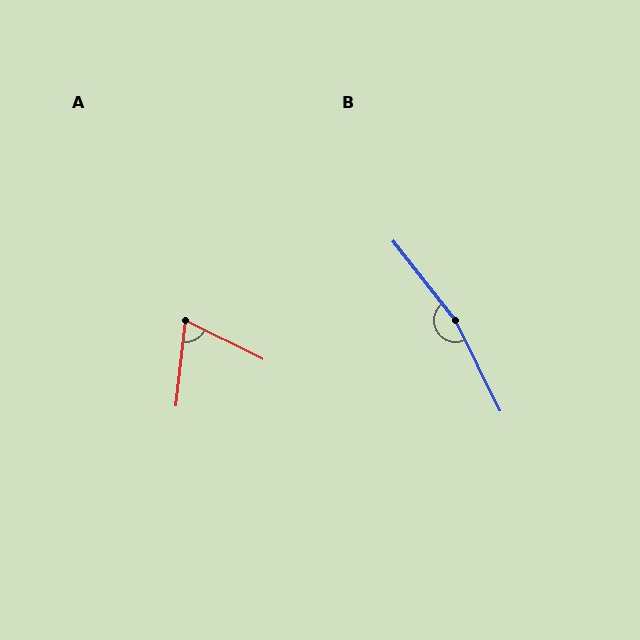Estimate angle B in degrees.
Approximately 168 degrees.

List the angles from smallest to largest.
A (70°), B (168°).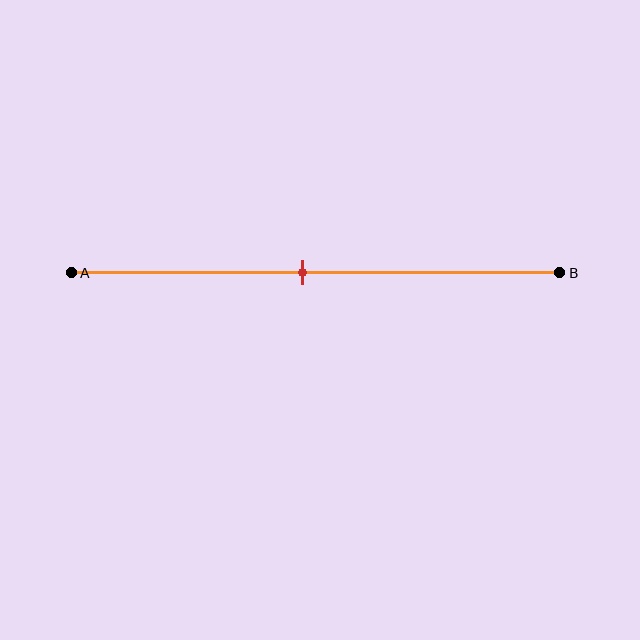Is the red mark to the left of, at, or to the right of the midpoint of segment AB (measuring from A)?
The red mark is approximately at the midpoint of segment AB.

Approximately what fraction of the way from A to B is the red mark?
The red mark is approximately 45% of the way from A to B.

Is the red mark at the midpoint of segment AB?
Yes, the mark is approximately at the midpoint.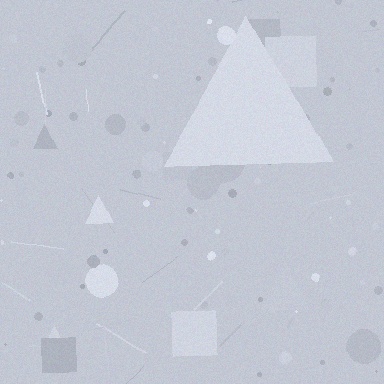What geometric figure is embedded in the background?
A triangle is embedded in the background.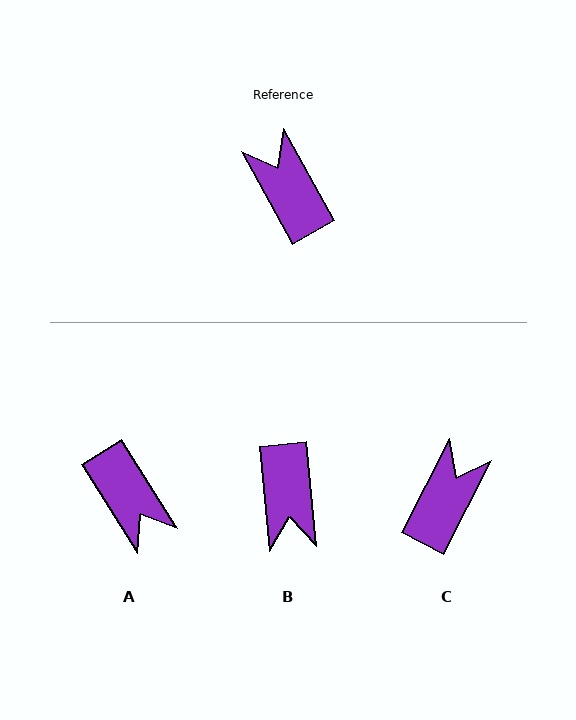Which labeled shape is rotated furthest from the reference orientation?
A, about 177 degrees away.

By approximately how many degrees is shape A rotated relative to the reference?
Approximately 177 degrees clockwise.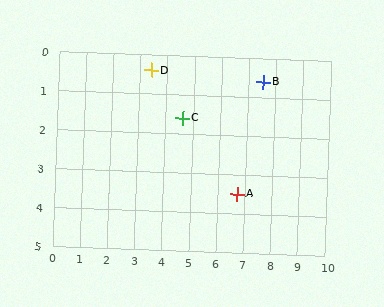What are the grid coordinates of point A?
Point A is at approximately (6.7, 3.5).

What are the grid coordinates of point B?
Point B is at approximately (7.5, 0.6).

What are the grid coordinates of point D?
Point D is at approximately (3.4, 0.4).